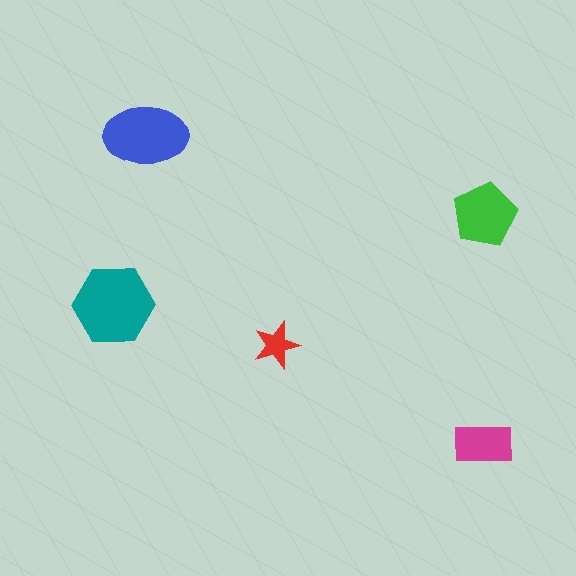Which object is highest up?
The blue ellipse is topmost.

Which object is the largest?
The teal hexagon.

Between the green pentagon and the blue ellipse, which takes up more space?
The blue ellipse.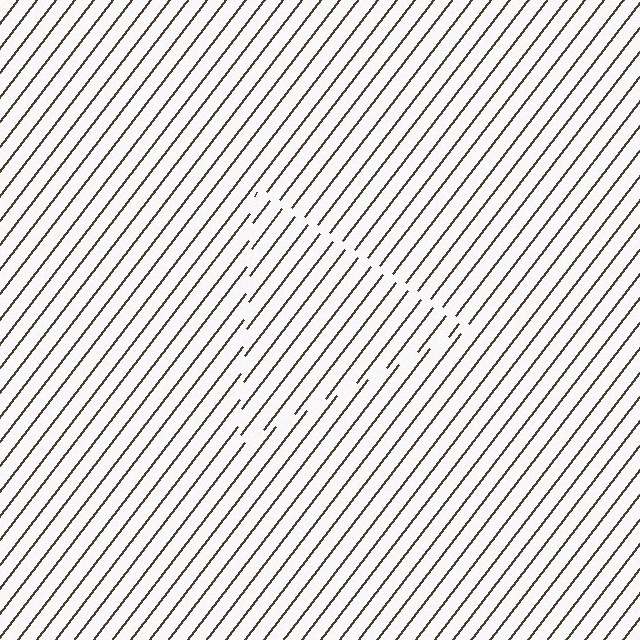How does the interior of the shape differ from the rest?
The interior of the shape contains the same grating, shifted by half a period — the contour is defined by the phase discontinuity where line-ends from the inner and outer gratings abut.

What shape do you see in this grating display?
An illusory triangle. The interior of the shape contains the same grating, shifted by half a period — the contour is defined by the phase discontinuity where line-ends from the inner and outer gratings abut.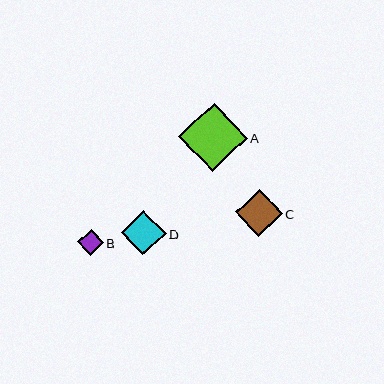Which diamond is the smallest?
Diamond B is the smallest with a size of approximately 26 pixels.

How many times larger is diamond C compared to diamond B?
Diamond C is approximately 1.8 times the size of diamond B.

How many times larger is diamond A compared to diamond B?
Diamond A is approximately 2.7 times the size of diamond B.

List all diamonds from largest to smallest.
From largest to smallest: A, C, D, B.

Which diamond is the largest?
Diamond A is the largest with a size of approximately 68 pixels.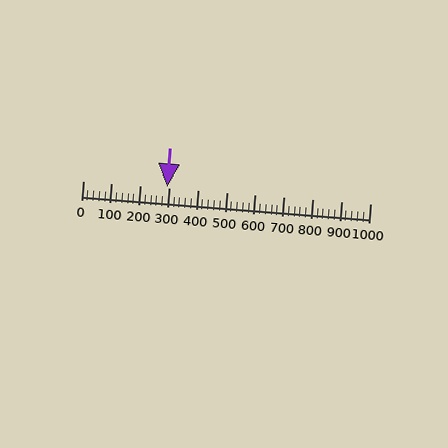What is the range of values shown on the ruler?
The ruler shows values from 0 to 1000.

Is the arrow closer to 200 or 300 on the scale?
The arrow is closer to 300.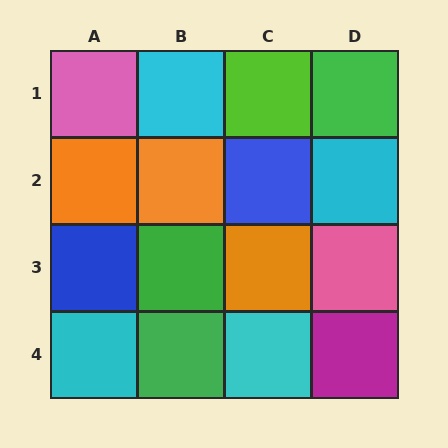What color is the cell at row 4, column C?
Cyan.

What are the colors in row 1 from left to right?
Pink, cyan, lime, green.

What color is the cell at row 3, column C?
Orange.